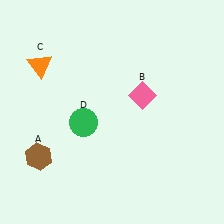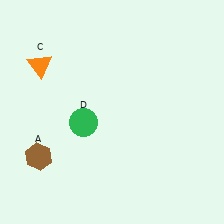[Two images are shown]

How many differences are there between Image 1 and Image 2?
There is 1 difference between the two images.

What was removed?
The pink diamond (B) was removed in Image 2.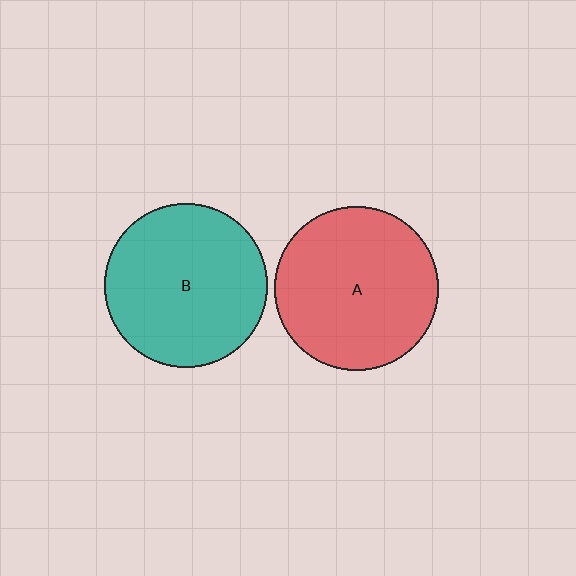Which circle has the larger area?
Circle A (red).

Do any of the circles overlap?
No, none of the circles overlap.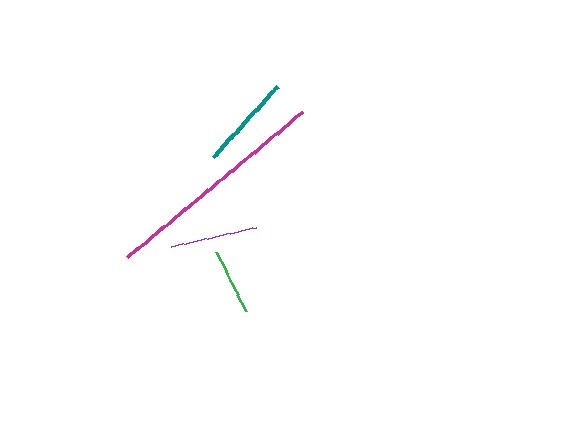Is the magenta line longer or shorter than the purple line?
The magenta line is longer than the purple line.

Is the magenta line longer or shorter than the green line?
The magenta line is longer than the green line.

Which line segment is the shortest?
The green line is the shortest at approximately 66 pixels.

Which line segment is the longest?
The magenta line is the longest at approximately 228 pixels.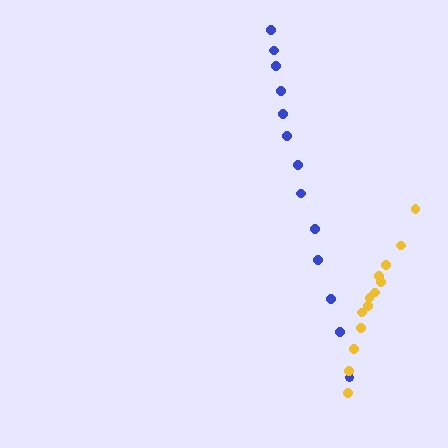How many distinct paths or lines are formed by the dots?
There are 2 distinct paths.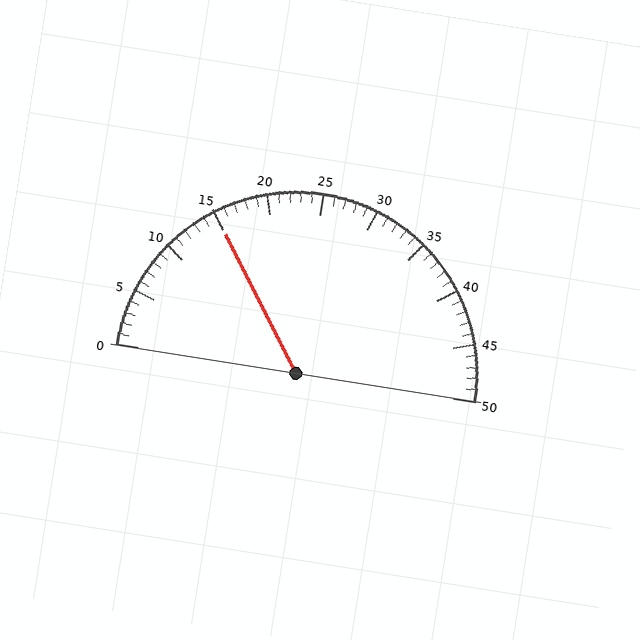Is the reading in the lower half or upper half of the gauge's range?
The reading is in the lower half of the range (0 to 50).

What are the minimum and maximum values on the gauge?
The gauge ranges from 0 to 50.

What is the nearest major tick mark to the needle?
The nearest major tick mark is 15.